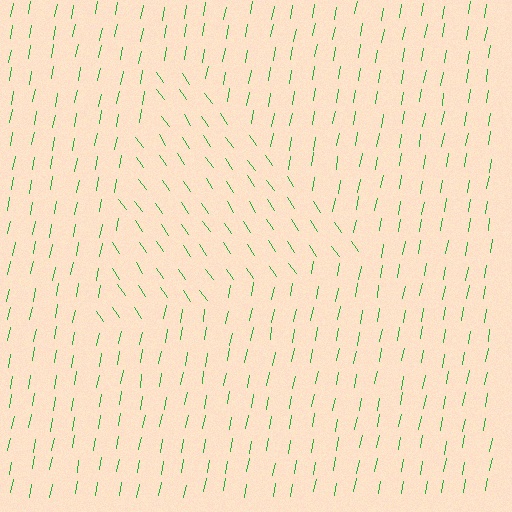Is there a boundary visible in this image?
Yes, there is a texture boundary formed by a change in line orientation.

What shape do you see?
I see a triangle.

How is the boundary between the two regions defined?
The boundary is defined purely by a change in line orientation (approximately 45 degrees difference). All lines are the same color and thickness.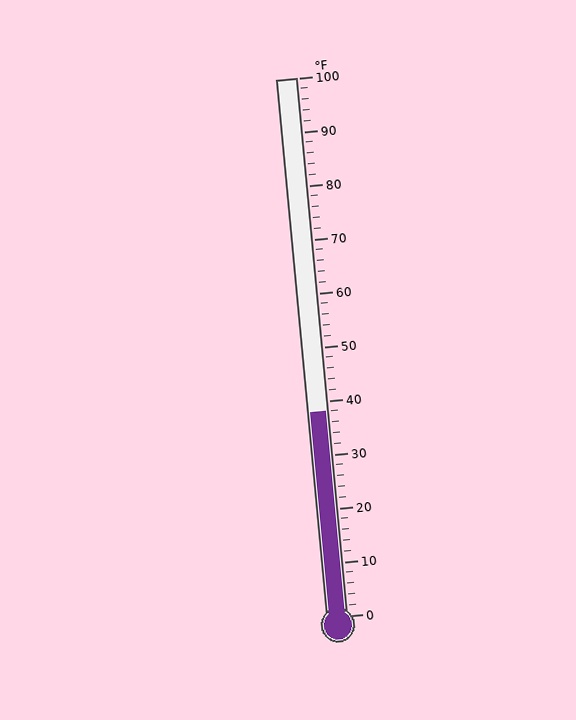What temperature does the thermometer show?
The thermometer shows approximately 38°F.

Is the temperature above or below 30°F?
The temperature is above 30°F.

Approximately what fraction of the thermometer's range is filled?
The thermometer is filled to approximately 40% of its range.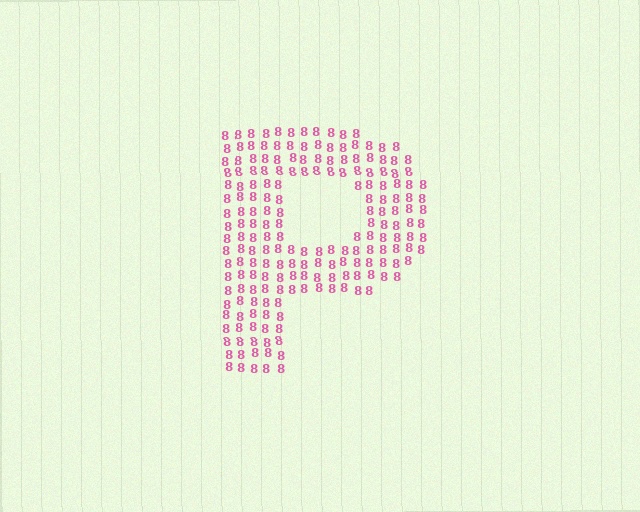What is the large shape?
The large shape is the letter P.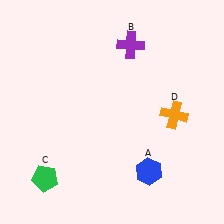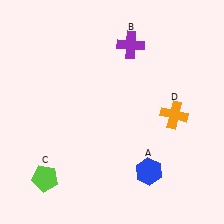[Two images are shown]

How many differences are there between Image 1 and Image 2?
There is 1 difference between the two images.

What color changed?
The pentagon (C) changed from green in Image 1 to lime in Image 2.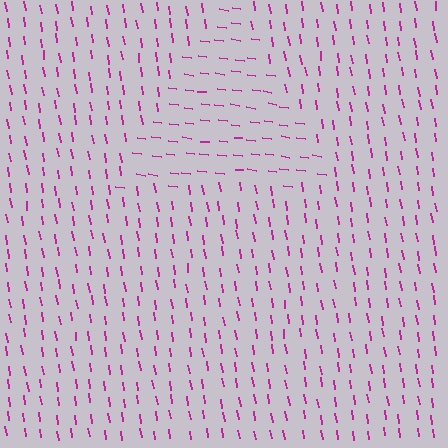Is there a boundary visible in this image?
Yes, there is a texture boundary formed by a change in line orientation.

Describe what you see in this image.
The image is filled with small magenta line segments. A triangle region in the image has lines oriented differently from the surrounding lines, creating a visible texture boundary.